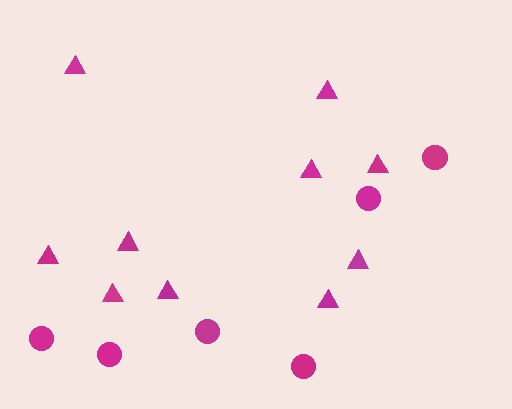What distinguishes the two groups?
There are 2 groups: one group of circles (6) and one group of triangles (10).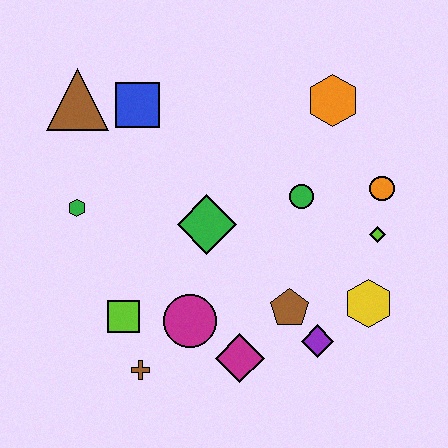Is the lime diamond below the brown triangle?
Yes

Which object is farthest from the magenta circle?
The orange hexagon is farthest from the magenta circle.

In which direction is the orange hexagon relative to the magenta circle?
The orange hexagon is above the magenta circle.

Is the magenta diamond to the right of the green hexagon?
Yes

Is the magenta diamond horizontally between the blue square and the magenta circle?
No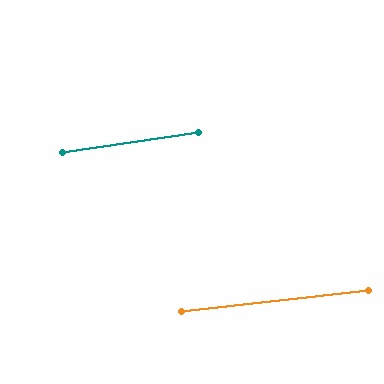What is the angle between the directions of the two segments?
Approximately 2 degrees.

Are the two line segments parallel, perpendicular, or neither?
Parallel — their directions differ by only 1.9°.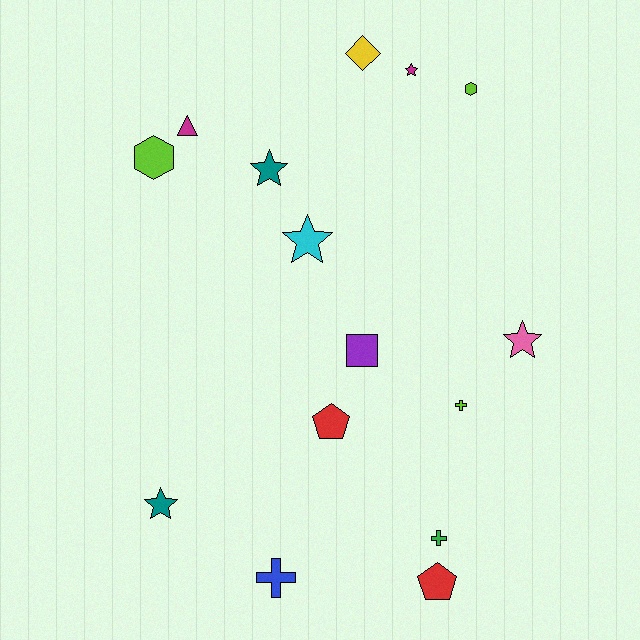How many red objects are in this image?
There are 2 red objects.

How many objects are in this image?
There are 15 objects.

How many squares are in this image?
There is 1 square.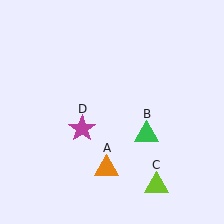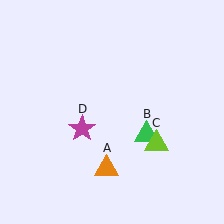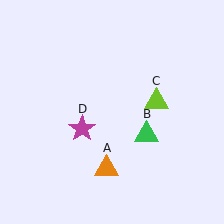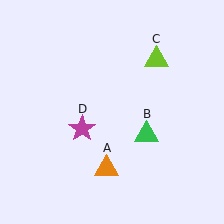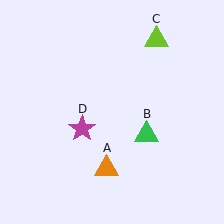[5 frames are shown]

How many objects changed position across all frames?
1 object changed position: lime triangle (object C).